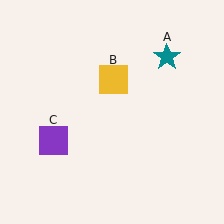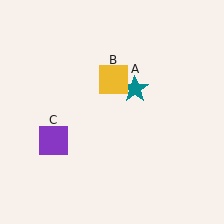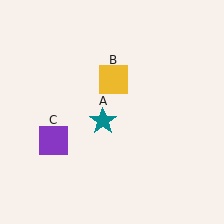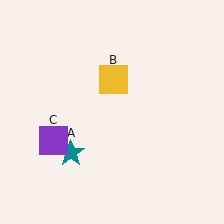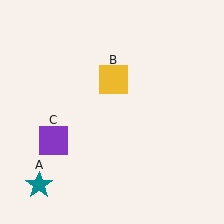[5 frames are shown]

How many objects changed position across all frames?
1 object changed position: teal star (object A).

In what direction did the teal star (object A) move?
The teal star (object A) moved down and to the left.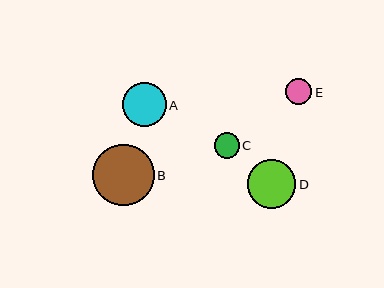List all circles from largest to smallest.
From largest to smallest: B, D, A, E, C.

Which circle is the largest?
Circle B is the largest with a size of approximately 62 pixels.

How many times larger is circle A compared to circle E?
Circle A is approximately 1.7 times the size of circle E.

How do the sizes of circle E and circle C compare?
Circle E and circle C are approximately the same size.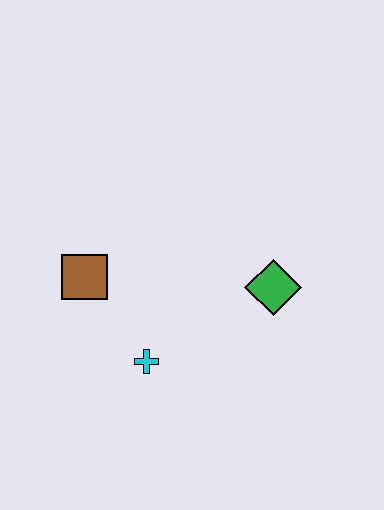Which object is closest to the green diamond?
The cyan cross is closest to the green diamond.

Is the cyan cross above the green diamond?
No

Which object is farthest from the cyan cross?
The green diamond is farthest from the cyan cross.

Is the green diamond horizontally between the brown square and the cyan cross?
No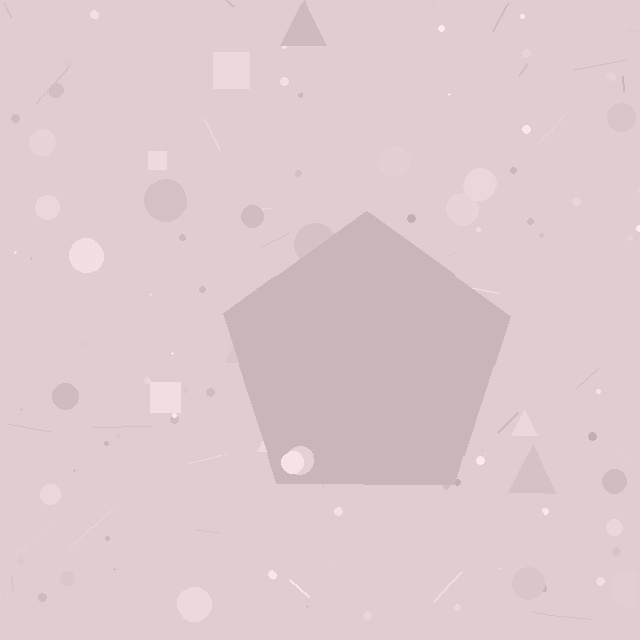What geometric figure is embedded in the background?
A pentagon is embedded in the background.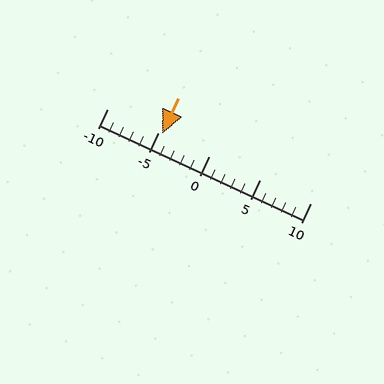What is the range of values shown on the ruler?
The ruler shows values from -10 to 10.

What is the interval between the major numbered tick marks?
The major tick marks are spaced 5 units apart.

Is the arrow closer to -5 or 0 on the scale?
The arrow is closer to -5.